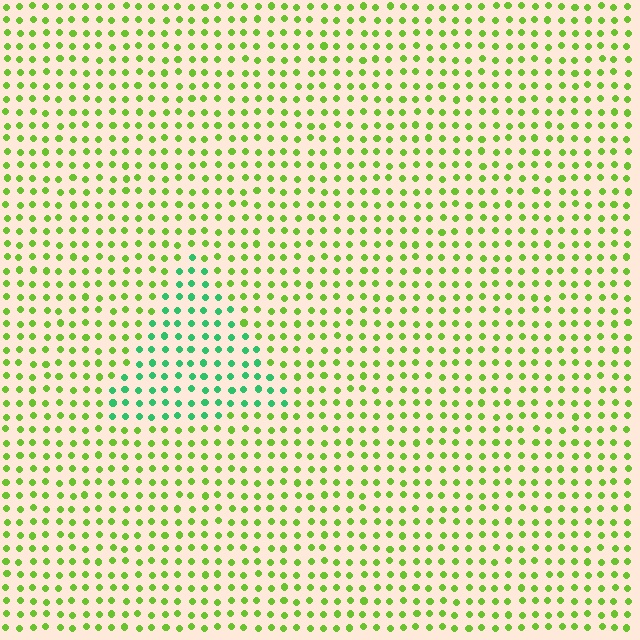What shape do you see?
I see a triangle.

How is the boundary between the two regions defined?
The boundary is defined purely by a slight shift in hue (about 48 degrees). Spacing, size, and orientation are identical on both sides.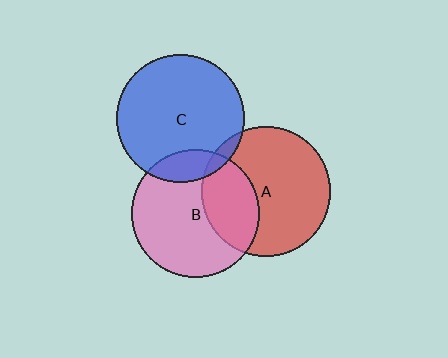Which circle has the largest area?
Circle A (red).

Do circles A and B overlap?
Yes.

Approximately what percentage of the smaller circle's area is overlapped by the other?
Approximately 30%.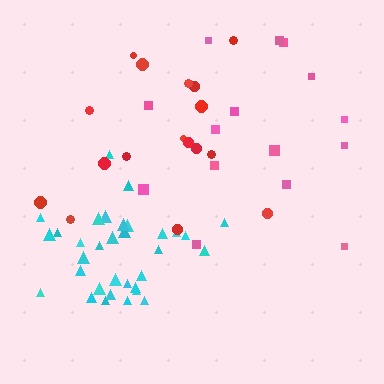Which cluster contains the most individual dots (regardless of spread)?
Cyan (33).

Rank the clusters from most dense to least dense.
cyan, red, pink.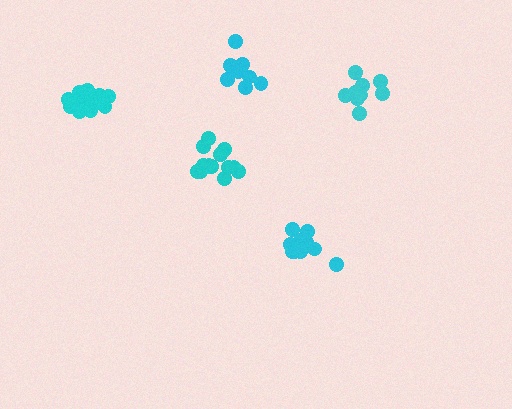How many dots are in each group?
Group 1: 10 dots, Group 2: 10 dots, Group 3: 11 dots, Group 4: 15 dots, Group 5: 15 dots (61 total).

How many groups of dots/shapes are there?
There are 5 groups.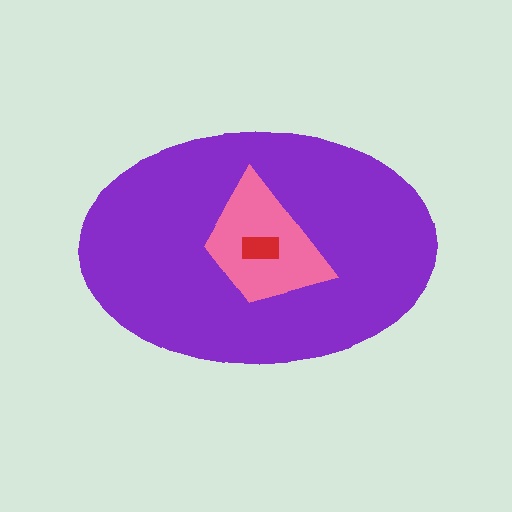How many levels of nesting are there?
3.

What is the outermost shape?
The purple ellipse.